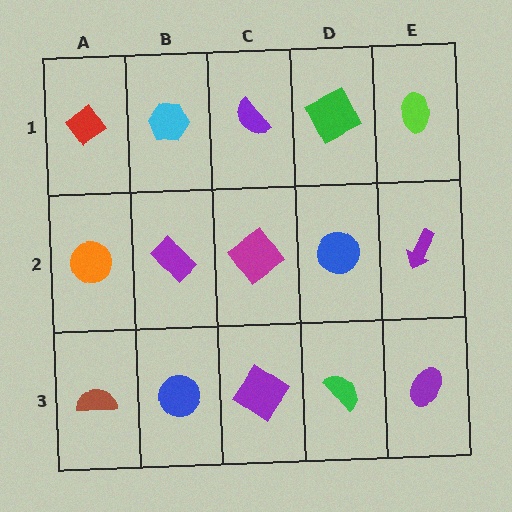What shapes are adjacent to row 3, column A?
An orange circle (row 2, column A), a blue circle (row 3, column B).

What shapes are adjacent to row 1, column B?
A purple rectangle (row 2, column B), a red diamond (row 1, column A), a purple semicircle (row 1, column C).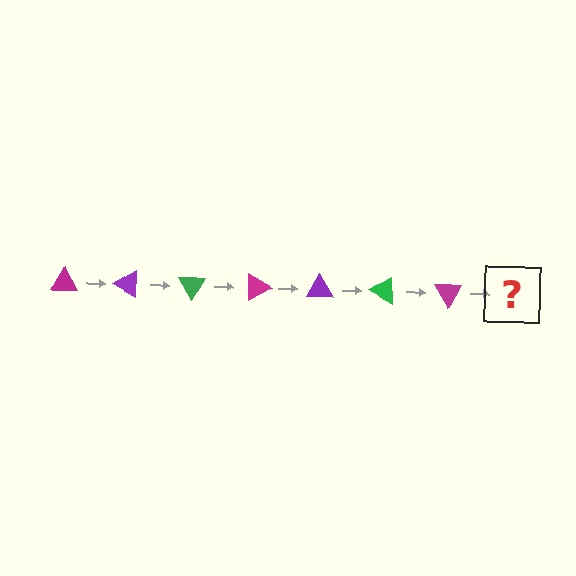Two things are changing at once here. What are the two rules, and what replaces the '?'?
The two rules are that it rotates 30 degrees each step and the color cycles through magenta, purple, and green. The '?' should be a purple triangle, rotated 210 degrees from the start.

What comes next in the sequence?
The next element should be a purple triangle, rotated 210 degrees from the start.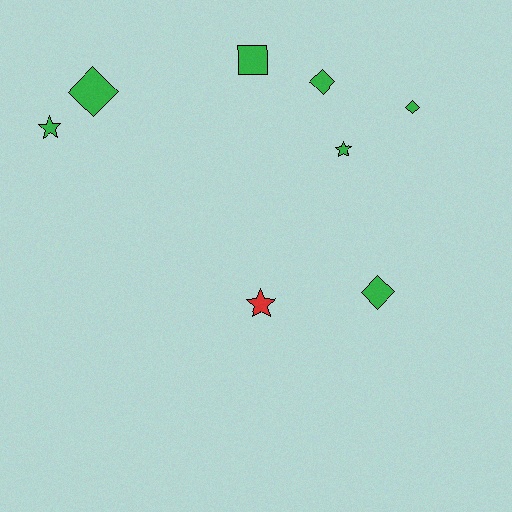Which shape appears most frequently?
Diamond, with 4 objects.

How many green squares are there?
There is 1 green square.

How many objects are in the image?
There are 8 objects.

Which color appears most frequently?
Green, with 7 objects.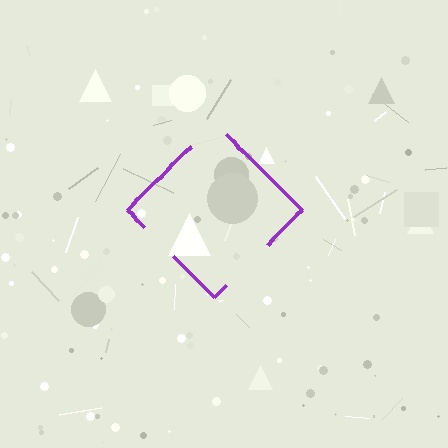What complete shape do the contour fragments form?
The contour fragments form a diamond.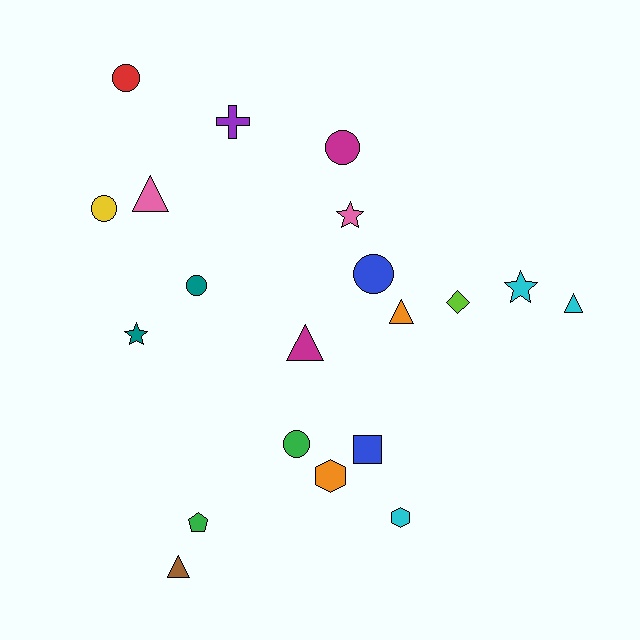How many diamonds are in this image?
There is 1 diamond.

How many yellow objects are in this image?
There is 1 yellow object.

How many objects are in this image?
There are 20 objects.